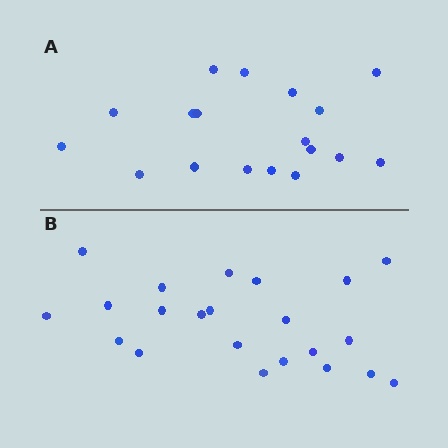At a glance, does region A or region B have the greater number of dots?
Region B (the bottom region) has more dots.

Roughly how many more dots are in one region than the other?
Region B has about 4 more dots than region A.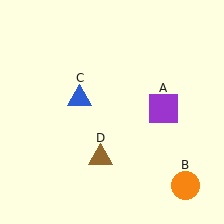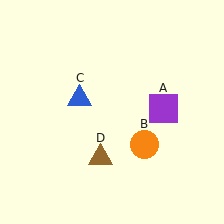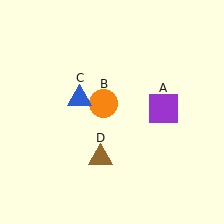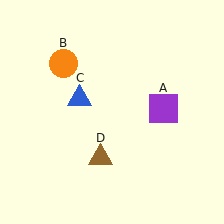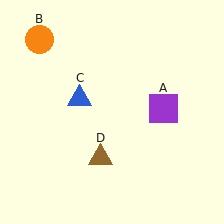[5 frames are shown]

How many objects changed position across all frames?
1 object changed position: orange circle (object B).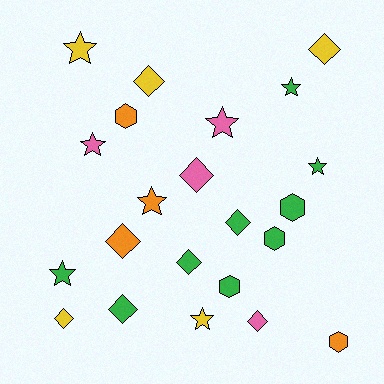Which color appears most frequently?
Green, with 9 objects.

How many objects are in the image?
There are 22 objects.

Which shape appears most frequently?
Diamond, with 9 objects.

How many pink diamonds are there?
There are 2 pink diamonds.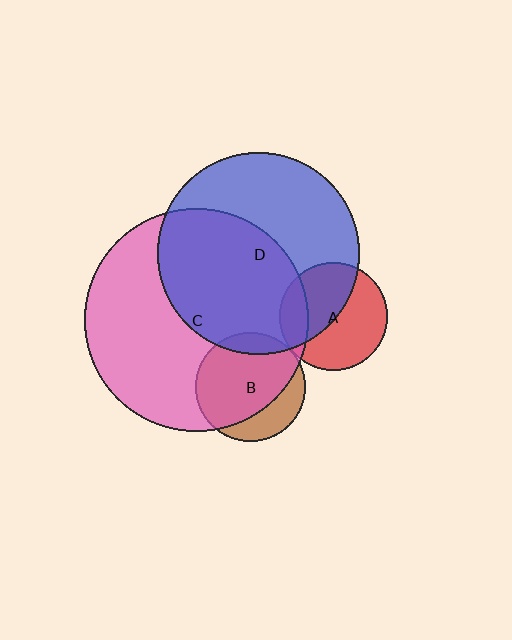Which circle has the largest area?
Circle C (pink).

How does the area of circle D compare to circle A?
Approximately 3.5 times.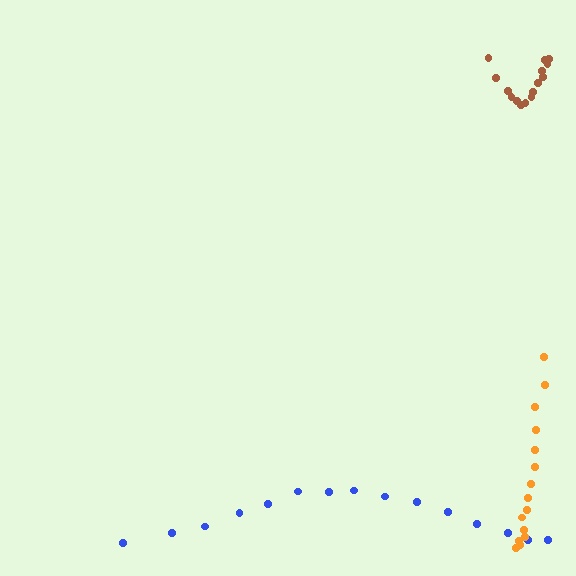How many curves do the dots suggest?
There are 3 distinct paths.